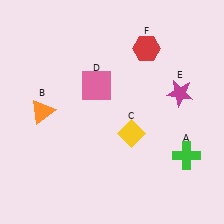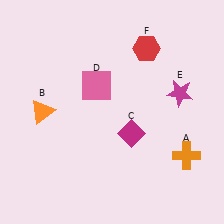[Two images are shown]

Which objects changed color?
A changed from green to orange. C changed from yellow to magenta.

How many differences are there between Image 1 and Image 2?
There are 2 differences between the two images.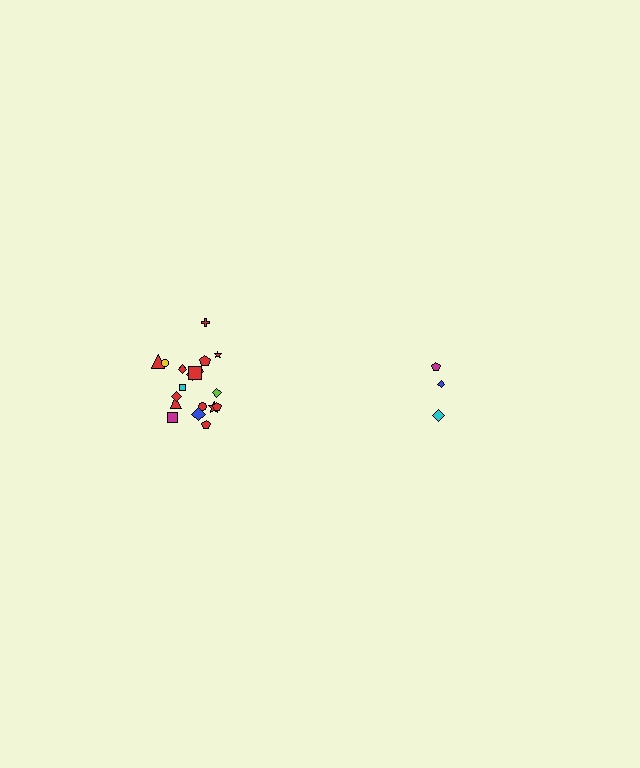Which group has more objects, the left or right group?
The left group.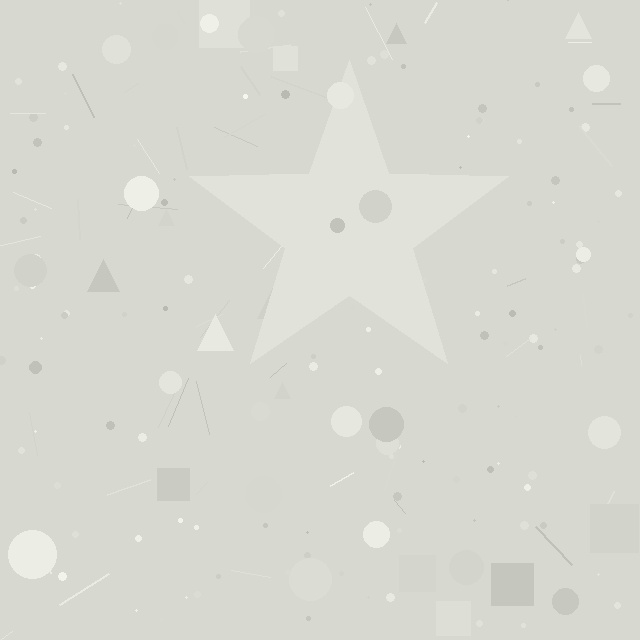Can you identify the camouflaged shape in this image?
The camouflaged shape is a star.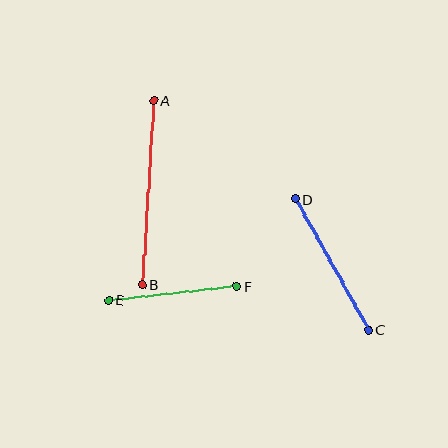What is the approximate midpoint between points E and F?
The midpoint is at approximately (173, 293) pixels.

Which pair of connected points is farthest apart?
Points A and B are farthest apart.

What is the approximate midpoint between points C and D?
The midpoint is at approximately (332, 264) pixels.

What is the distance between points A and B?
The distance is approximately 184 pixels.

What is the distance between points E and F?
The distance is approximately 129 pixels.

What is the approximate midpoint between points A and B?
The midpoint is at approximately (148, 193) pixels.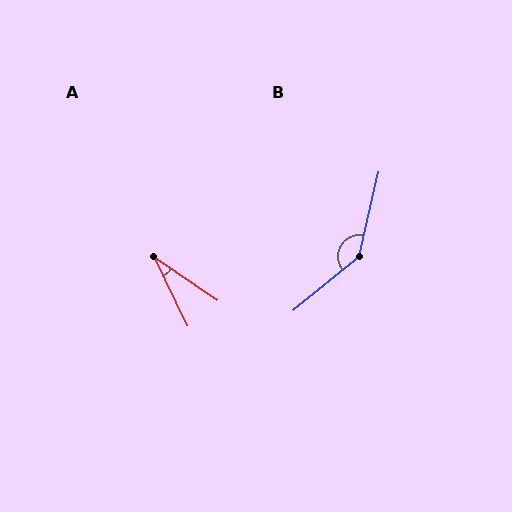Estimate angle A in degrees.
Approximately 30 degrees.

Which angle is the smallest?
A, at approximately 30 degrees.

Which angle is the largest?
B, at approximately 143 degrees.